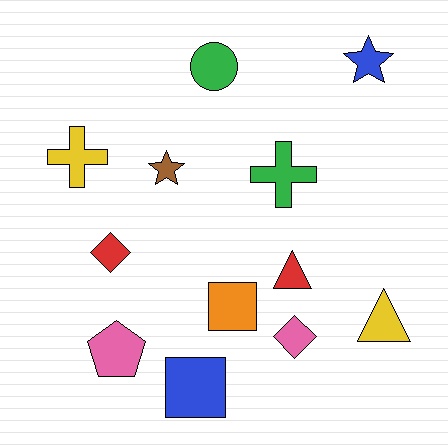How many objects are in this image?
There are 12 objects.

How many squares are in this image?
There are 2 squares.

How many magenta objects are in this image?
There are no magenta objects.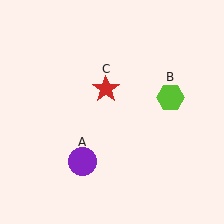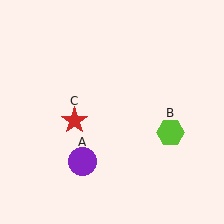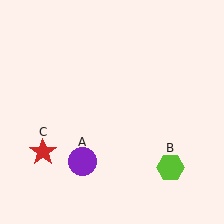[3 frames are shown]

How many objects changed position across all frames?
2 objects changed position: lime hexagon (object B), red star (object C).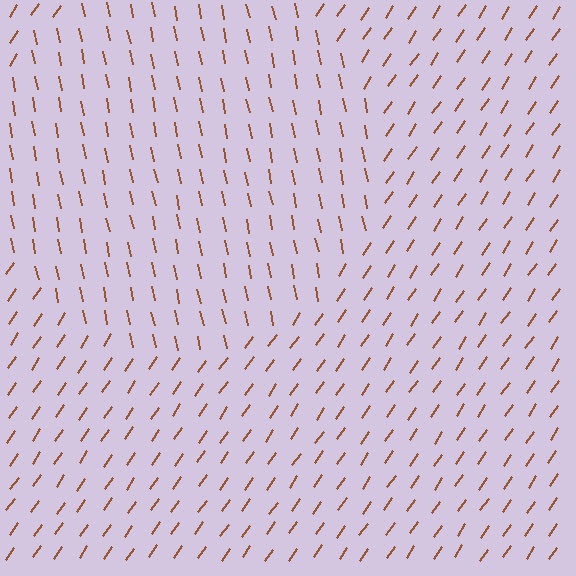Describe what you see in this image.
The image is filled with small brown line segments. A circle region in the image has lines oriented differently from the surrounding lines, creating a visible texture boundary.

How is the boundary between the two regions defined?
The boundary is defined purely by a change in line orientation (approximately 45 degrees difference). All lines are the same color and thickness.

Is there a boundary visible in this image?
Yes, there is a texture boundary formed by a change in line orientation.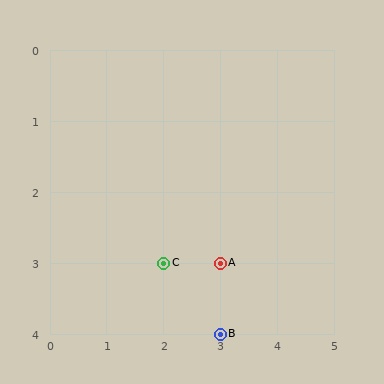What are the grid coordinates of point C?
Point C is at grid coordinates (2, 3).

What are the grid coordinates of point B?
Point B is at grid coordinates (3, 4).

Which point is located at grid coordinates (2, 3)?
Point C is at (2, 3).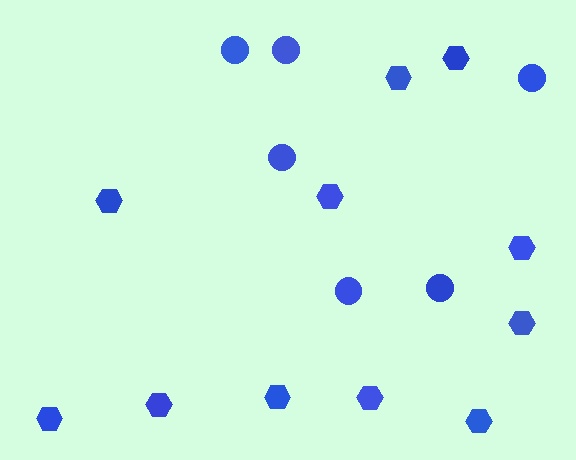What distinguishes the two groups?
There are 2 groups: one group of hexagons (11) and one group of circles (6).